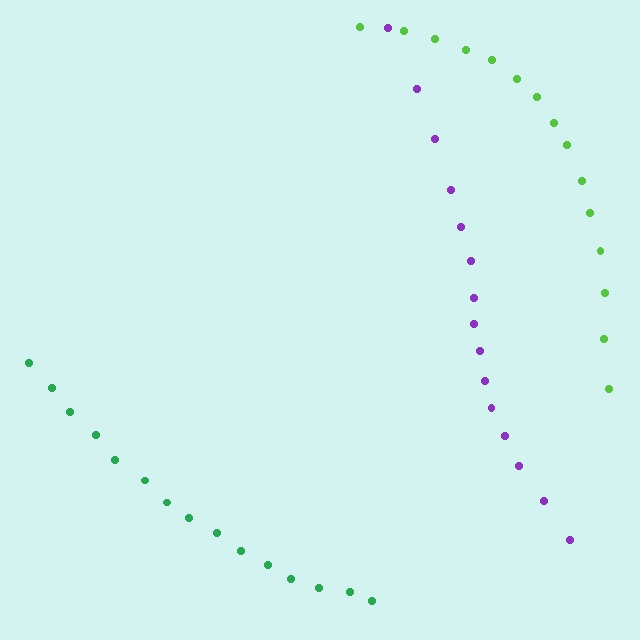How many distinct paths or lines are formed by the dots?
There are 3 distinct paths.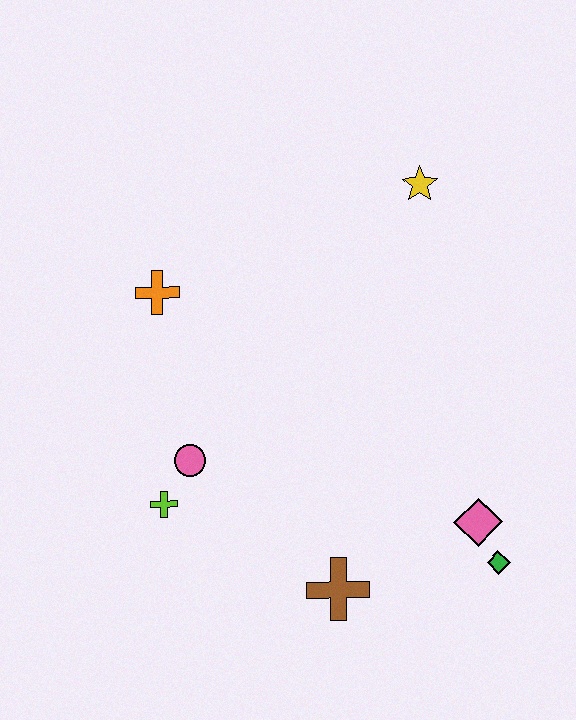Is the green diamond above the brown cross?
Yes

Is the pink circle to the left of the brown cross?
Yes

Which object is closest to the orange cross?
The pink circle is closest to the orange cross.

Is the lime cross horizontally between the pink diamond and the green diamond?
No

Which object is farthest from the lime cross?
The yellow star is farthest from the lime cross.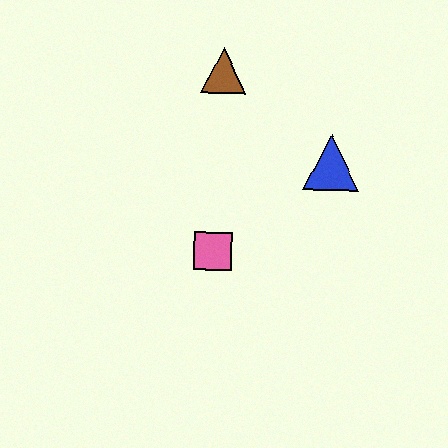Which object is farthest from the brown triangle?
The pink square is farthest from the brown triangle.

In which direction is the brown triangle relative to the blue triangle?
The brown triangle is to the left of the blue triangle.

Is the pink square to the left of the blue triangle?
Yes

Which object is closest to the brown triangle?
The blue triangle is closest to the brown triangle.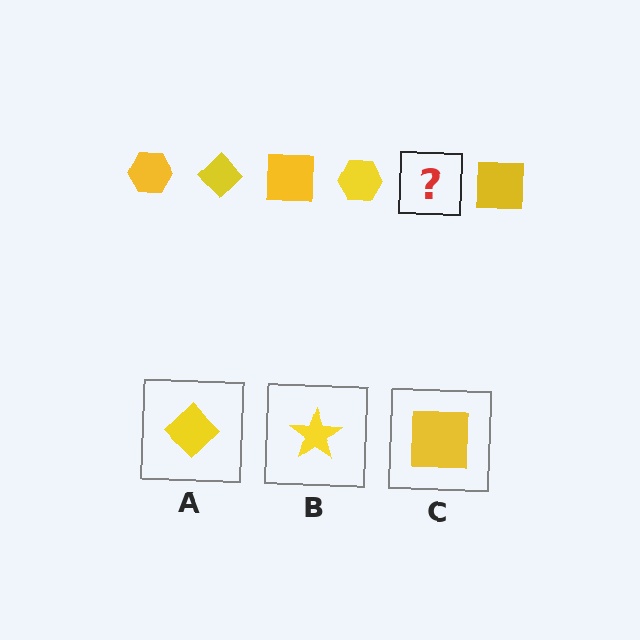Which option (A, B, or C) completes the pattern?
A.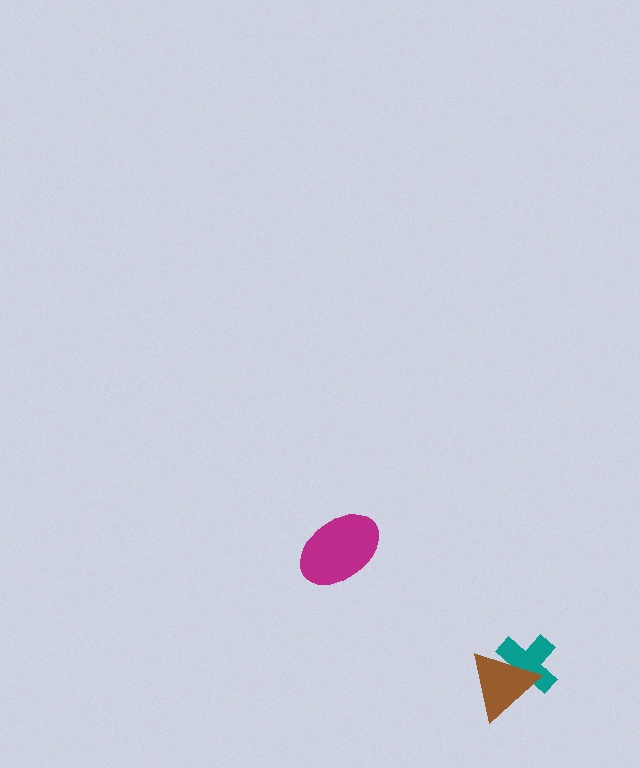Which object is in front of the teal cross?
The brown triangle is in front of the teal cross.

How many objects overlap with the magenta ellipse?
0 objects overlap with the magenta ellipse.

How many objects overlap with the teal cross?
1 object overlaps with the teal cross.